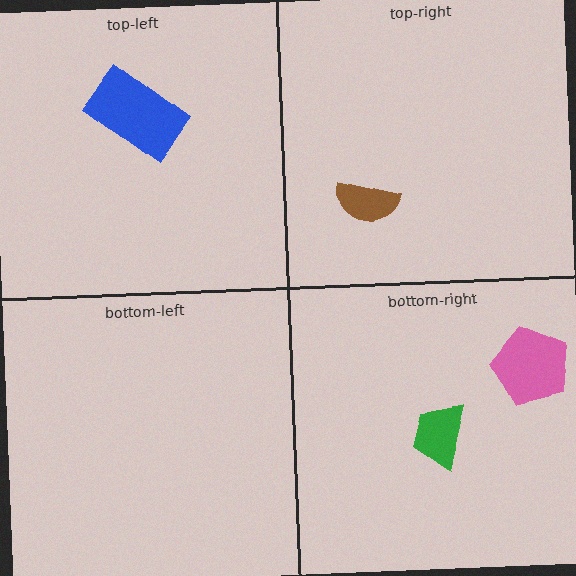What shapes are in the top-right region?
The brown semicircle.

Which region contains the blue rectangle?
The top-left region.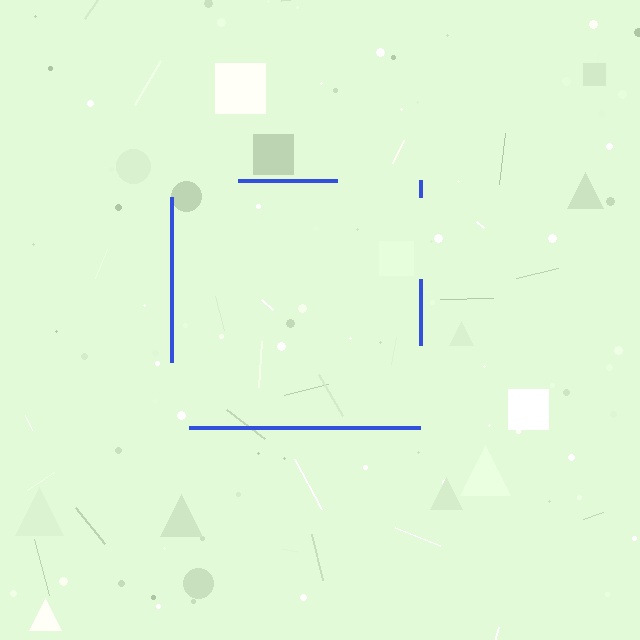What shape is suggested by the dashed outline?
The dashed outline suggests a square.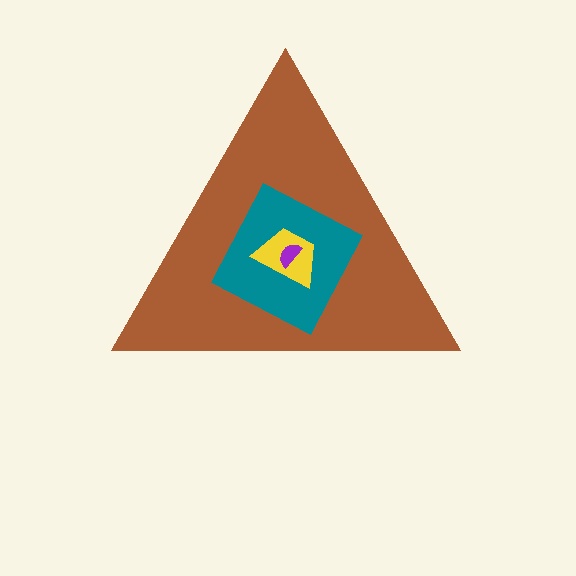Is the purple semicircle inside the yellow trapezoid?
Yes.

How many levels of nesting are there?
4.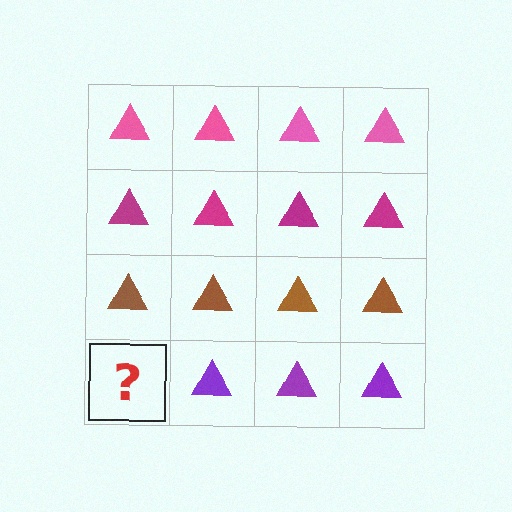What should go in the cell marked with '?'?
The missing cell should contain a purple triangle.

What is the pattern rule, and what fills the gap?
The rule is that each row has a consistent color. The gap should be filled with a purple triangle.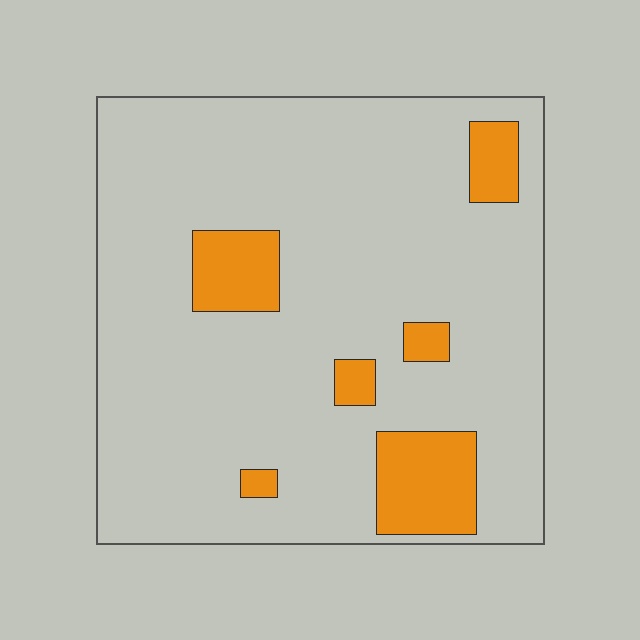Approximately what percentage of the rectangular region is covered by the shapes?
Approximately 15%.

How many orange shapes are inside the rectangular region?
6.